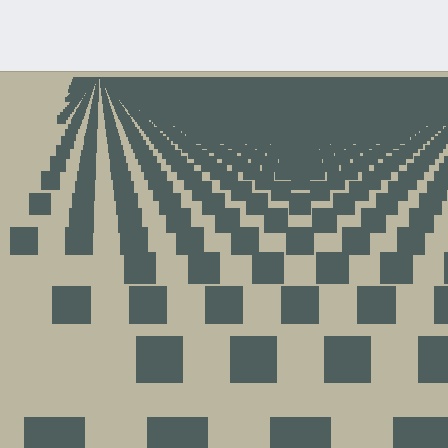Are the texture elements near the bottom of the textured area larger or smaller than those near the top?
Larger. Near the bottom, elements are closer to the viewer and appear at a bigger on-screen size.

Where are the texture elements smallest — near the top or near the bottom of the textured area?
Near the top.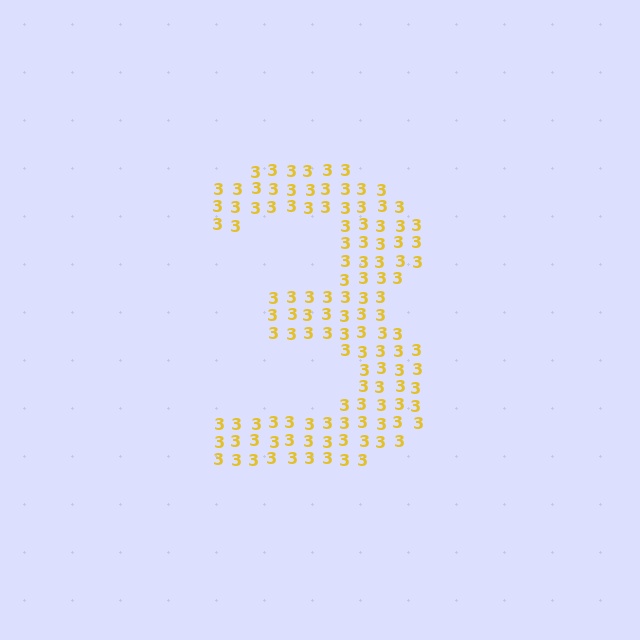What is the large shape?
The large shape is the digit 3.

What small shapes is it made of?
It is made of small digit 3's.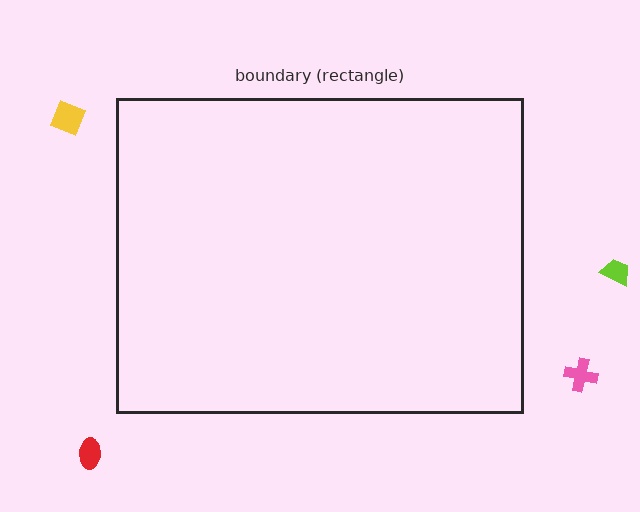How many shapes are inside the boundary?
0 inside, 4 outside.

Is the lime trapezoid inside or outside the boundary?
Outside.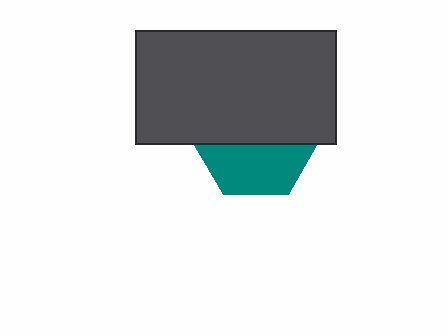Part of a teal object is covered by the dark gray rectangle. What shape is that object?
It is a hexagon.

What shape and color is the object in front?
The object in front is a dark gray rectangle.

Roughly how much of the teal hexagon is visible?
A small part of it is visible (roughly 42%).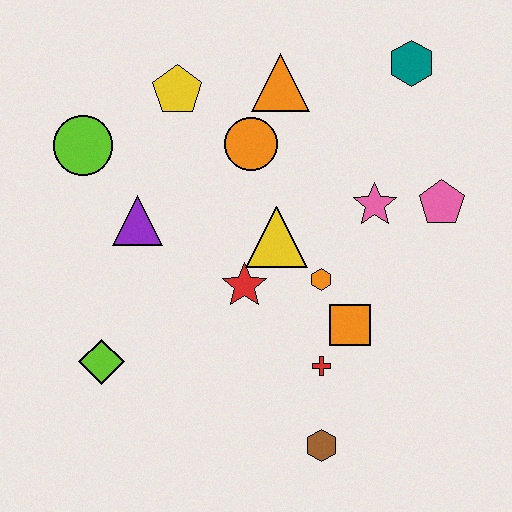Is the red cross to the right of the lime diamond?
Yes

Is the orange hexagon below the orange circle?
Yes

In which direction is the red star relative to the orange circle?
The red star is below the orange circle.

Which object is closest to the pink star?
The pink pentagon is closest to the pink star.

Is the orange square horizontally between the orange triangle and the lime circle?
No